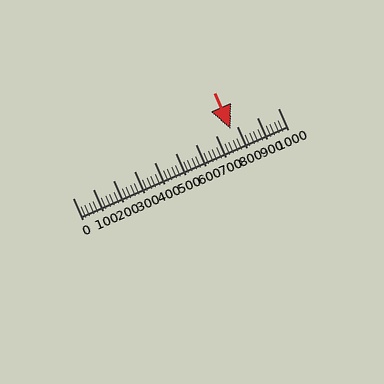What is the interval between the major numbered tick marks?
The major tick marks are spaced 100 units apart.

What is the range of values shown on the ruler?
The ruler shows values from 0 to 1000.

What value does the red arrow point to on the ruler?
The red arrow points to approximately 769.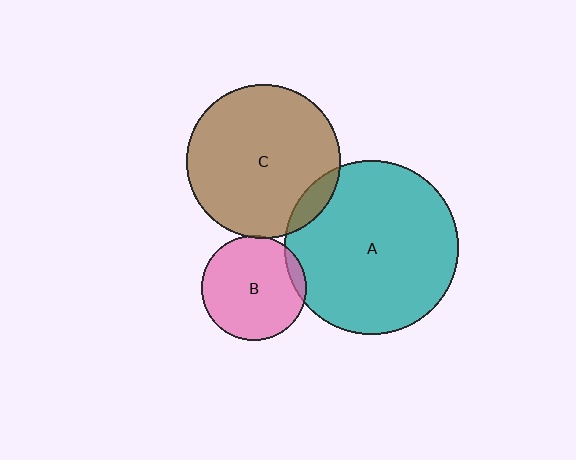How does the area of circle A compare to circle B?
Approximately 2.7 times.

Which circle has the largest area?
Circle A (teal).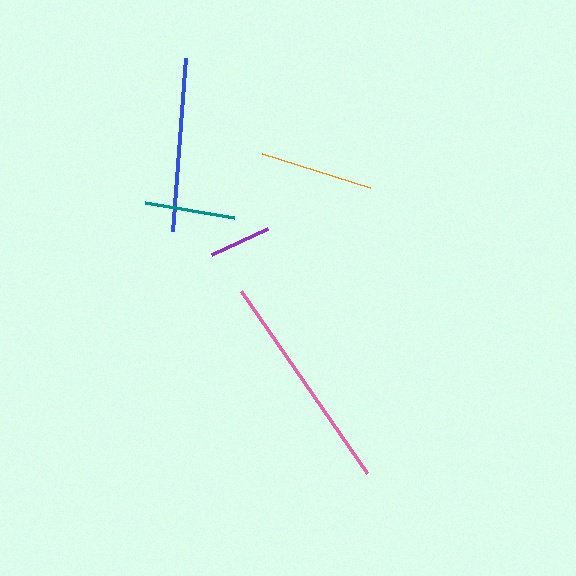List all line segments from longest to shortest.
From longest to shortest: pink, blue, orange, teal, purple.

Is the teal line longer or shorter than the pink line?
The pink line is longer than the teal line.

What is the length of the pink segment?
The pink segment is approximately 221 pixels long.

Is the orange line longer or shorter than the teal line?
The orange line is longer than the teal line.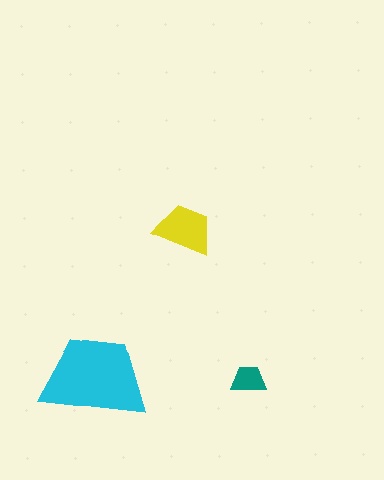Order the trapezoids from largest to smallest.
the cyan one, the yellow one, the teal one.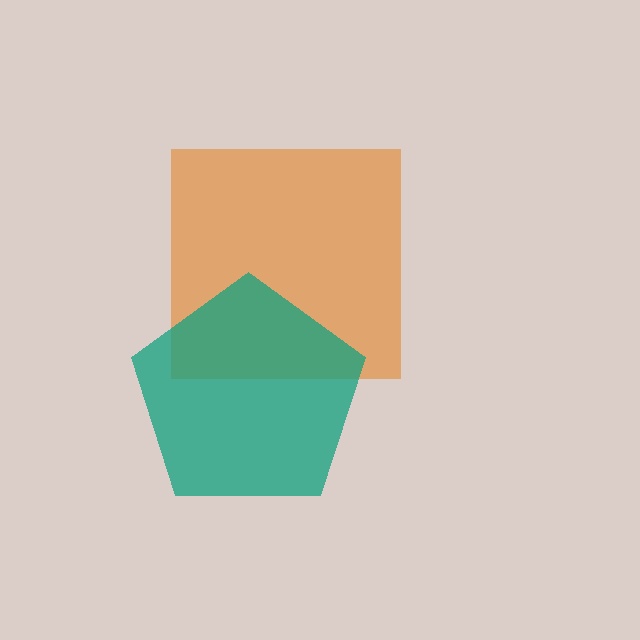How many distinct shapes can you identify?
There are 2 distinct shapes: an orange square, a teal pentagon.